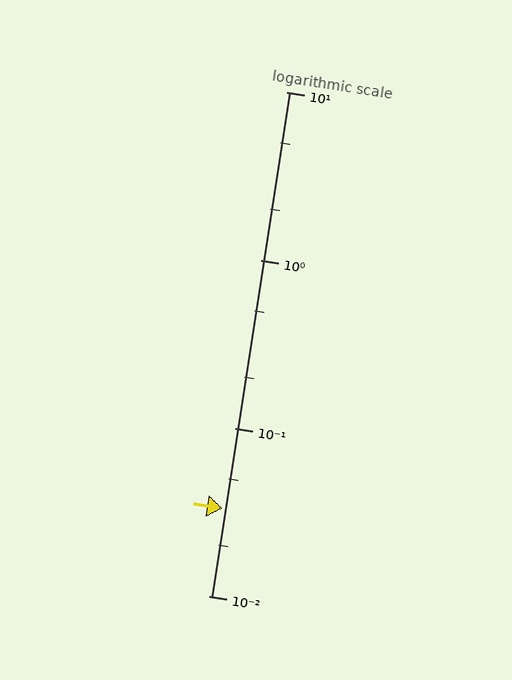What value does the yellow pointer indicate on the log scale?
The pointer indicates approximately 0.033.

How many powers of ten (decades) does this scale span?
The scale spans 3 decades, from 0.01 to 10.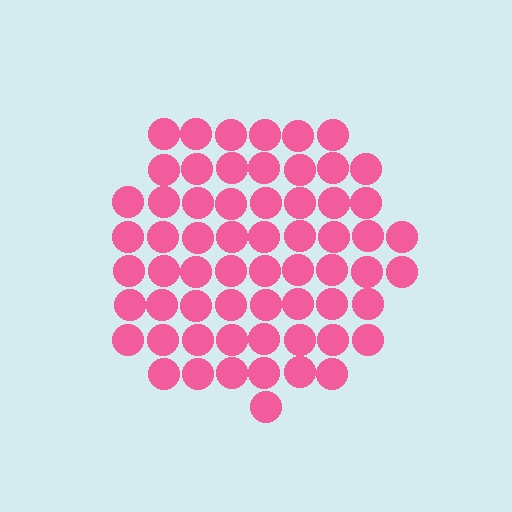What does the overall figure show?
The overall figure shows a circle.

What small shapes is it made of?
It is made of small circles.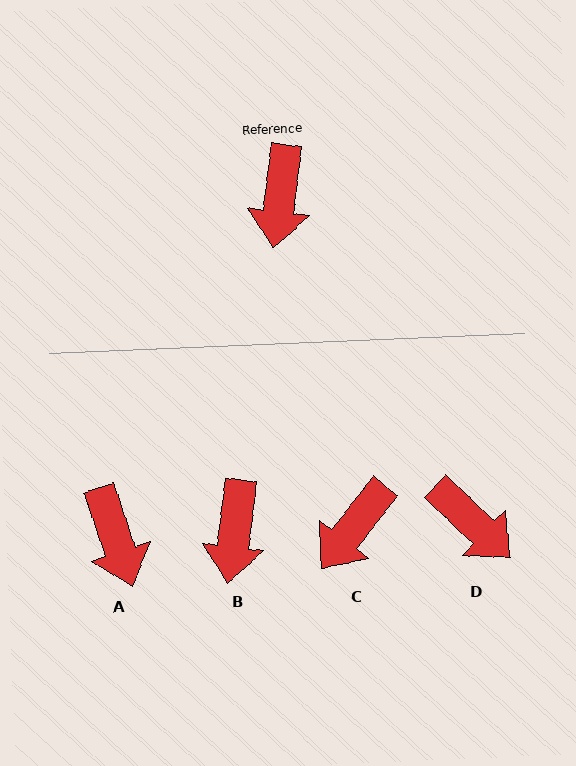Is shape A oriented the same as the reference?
No, it is off by about 26 degrees.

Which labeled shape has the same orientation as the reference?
B.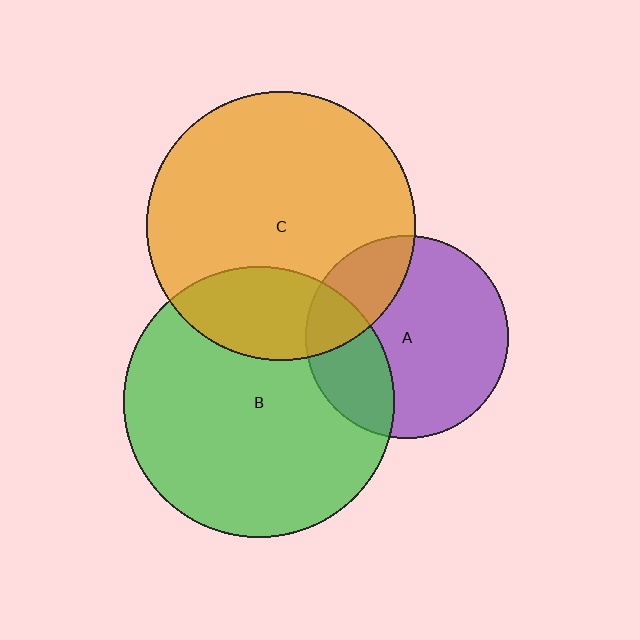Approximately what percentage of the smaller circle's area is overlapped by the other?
Approximately 25%.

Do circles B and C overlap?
Yes.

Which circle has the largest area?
Circle B (green).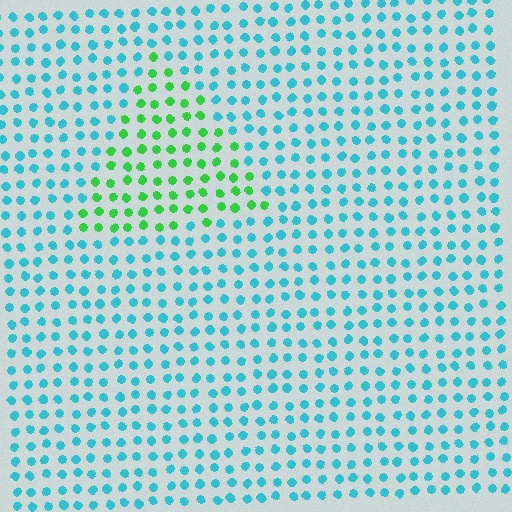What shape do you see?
I see a triangle.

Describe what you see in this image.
The image is filled with small cyan elements in a uniform arrangement. A triangle-shaped region is visible where the elements are tinted to a slightly different hue, forming a subtle color boundary.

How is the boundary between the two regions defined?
The boundary is defined purely by a slight shift in hue (about 59 degrees). Spacing, size, and orientation are identical on both sides.